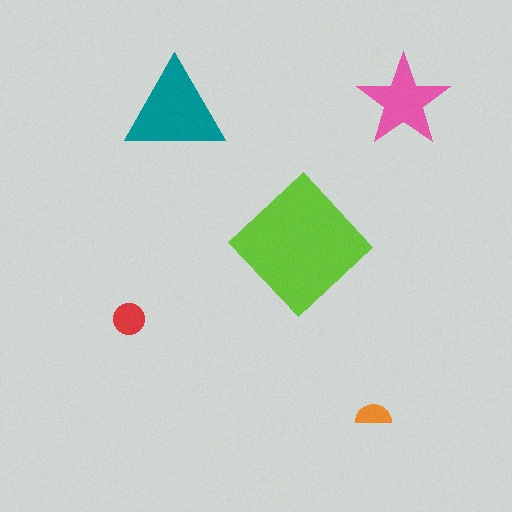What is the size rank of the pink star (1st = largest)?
3rd.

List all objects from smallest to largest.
The orange semicircle, the red circle, the pink star, the teal triangle, the lime diamond.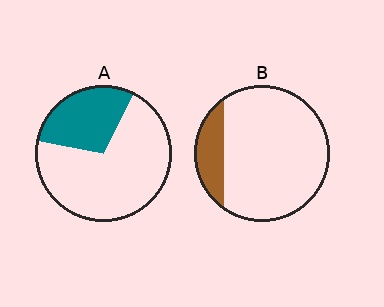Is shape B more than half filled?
No.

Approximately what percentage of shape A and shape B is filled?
A is approximately 30% and B is approximately 15%.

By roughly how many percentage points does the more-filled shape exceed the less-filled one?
By roughly 15 percentage points (A over B).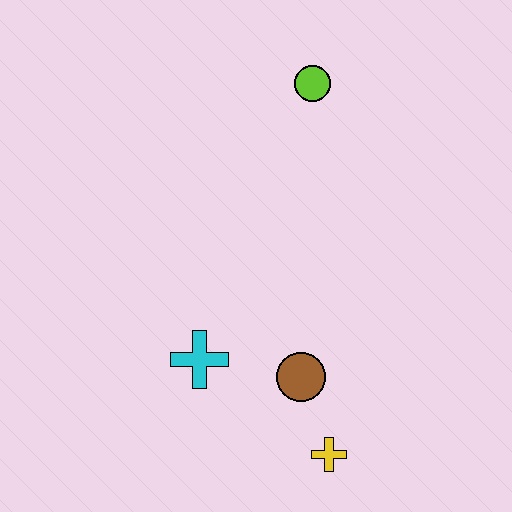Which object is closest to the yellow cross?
The brown circle is closest to the yellow cross.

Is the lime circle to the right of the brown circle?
Yes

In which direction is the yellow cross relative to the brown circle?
The yellow cross is below the brown circle.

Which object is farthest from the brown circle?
The lime circle is farthest from the brown circle.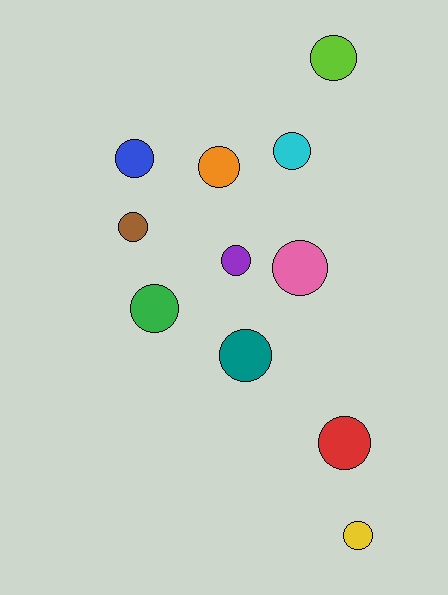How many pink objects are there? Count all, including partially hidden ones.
There is 1 pink object.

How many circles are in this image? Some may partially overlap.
There are 11 circles.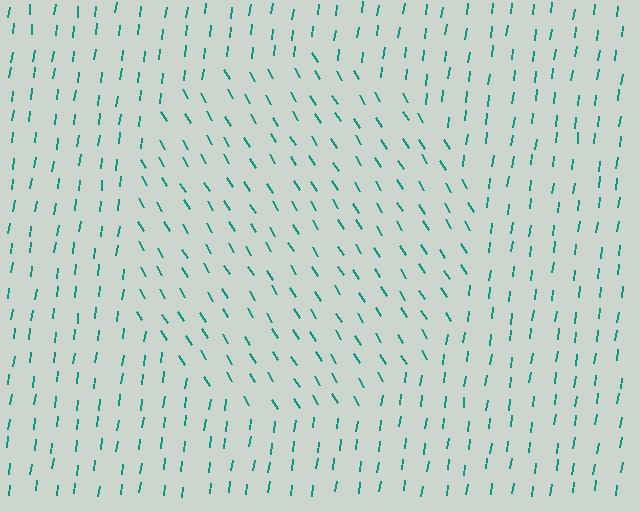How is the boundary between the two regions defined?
The boundary is defined purely by a change in line orientation (approximately 39 degrees difference). All lines are the same color and thickness.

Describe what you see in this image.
The image is filled with small teal line segments. A circle region in the image has lines oriented differently from the surrounding lines, creating a visible texture boundary.